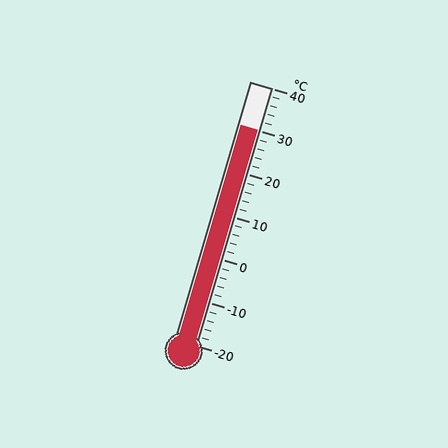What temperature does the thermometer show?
The thermometer shows approximately 30°C.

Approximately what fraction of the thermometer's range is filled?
The thermometer is filled to approximately 85% of its range.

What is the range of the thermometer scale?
The thermometer scale ranges from -20°C to 40°C.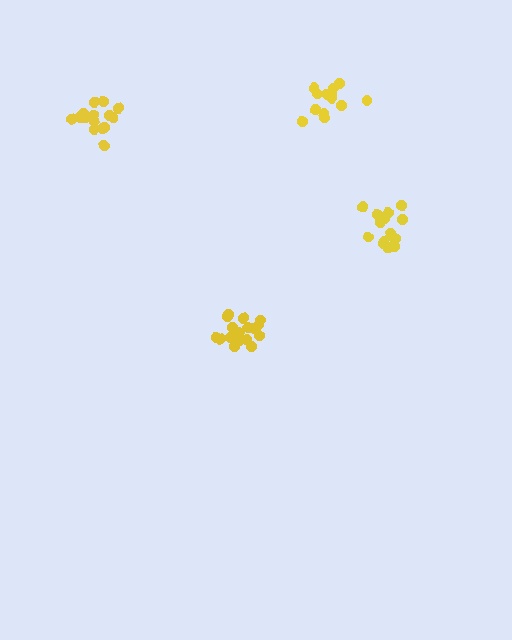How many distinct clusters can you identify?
There are 4 distinct clusters.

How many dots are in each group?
Group 1: 15 dots, Group 2: 13 dots, Group 3: 18 dots, Group 4: 16 dots (62 total).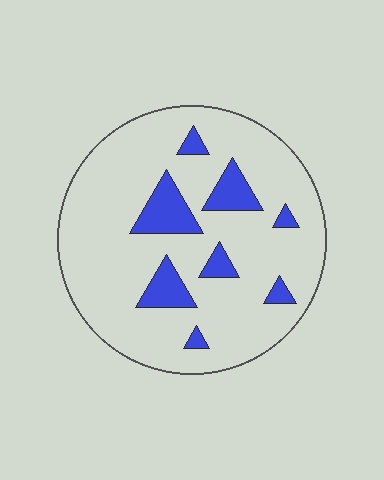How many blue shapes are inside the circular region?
8.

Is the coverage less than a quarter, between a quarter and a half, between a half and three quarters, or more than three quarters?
Less than a quarter.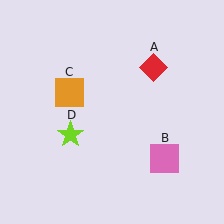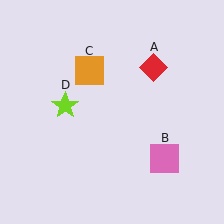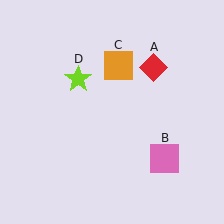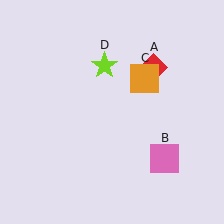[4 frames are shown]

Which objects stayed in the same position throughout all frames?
Red diamond (object A) and pink square (object B) remained stationary.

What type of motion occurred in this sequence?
The orange square (object C), lime star (object D) rotated clockwise around the center of the scene.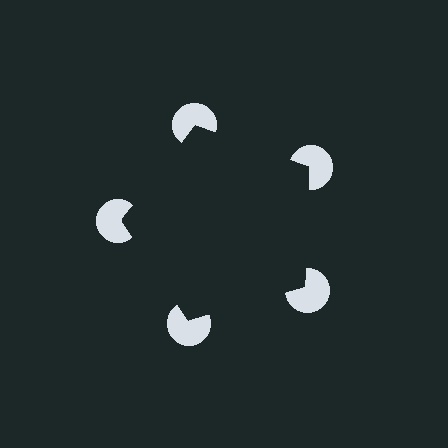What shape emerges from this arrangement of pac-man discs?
An illusory pentagon — its edges are inferred from the aligned wedge cuts in the pac-man discs, not physically drawn.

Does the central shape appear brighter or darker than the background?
It typically appears slightly darker than the background, even though no actual brightness change is drawn.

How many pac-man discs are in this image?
There are 5 — one at each vertex of the illusory pentagon.